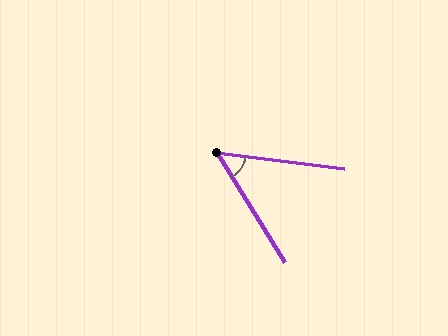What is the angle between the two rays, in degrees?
Approximately 51 degrees.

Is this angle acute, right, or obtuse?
It is acute.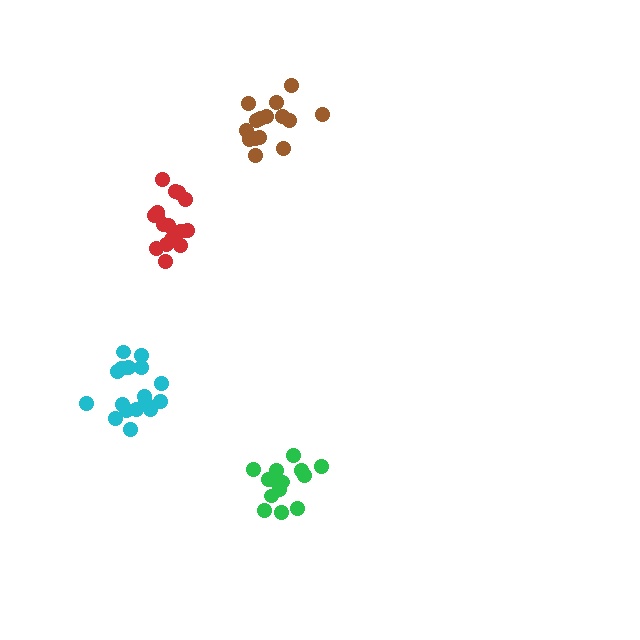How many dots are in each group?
Group 1: 17 dots, Group 2: 16 dots, Group 3: 15 dots, Group 4: 14 dots (62 total).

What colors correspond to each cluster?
The clusters are colored: cyan, red, brown, green.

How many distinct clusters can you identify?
There are 4 distinct clusters.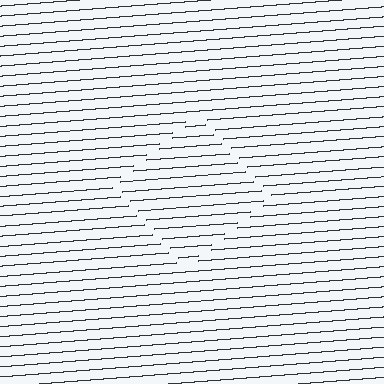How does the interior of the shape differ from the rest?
The interior of the shape contains the same grating, shifted by half a period — the contour is defined by the phase discontinuity where line-ends from the inner and outer gratings abut.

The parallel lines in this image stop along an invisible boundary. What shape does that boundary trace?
An illusory square. The interior of the shape contains the same grating, shifted by half a period — the contour is defined by the phase discontinuity where line-ends from the inner and outer gratings abut.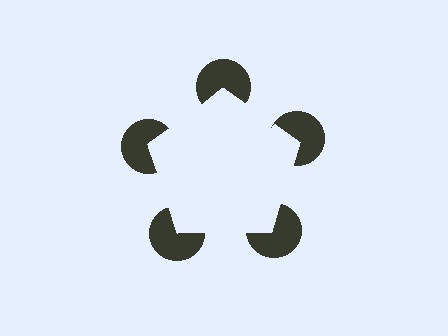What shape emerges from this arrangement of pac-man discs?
An illusory pentagon — its edges are inferred from the aligned wedge cuts in the pac-man discs, not physically drawn.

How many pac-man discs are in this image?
There are 5 — one at each vertex of the illusory pentagon.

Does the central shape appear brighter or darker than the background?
It typically appears slightly brighter than the background, even though no actual brightness change is drawn.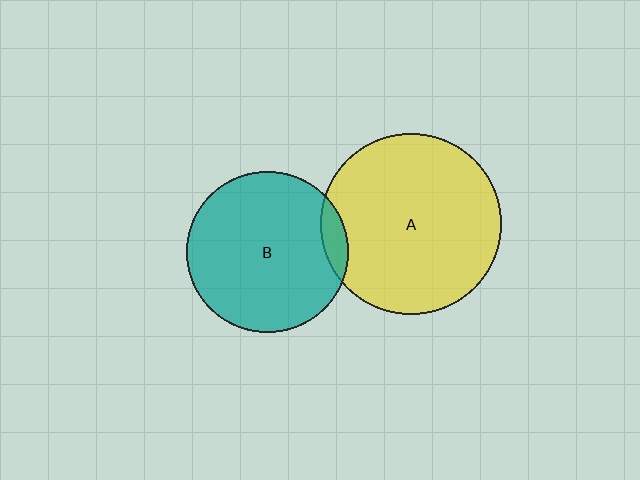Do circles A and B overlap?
Yes.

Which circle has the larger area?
Circle A (yellow).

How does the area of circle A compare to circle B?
Approximately 1.3 times.